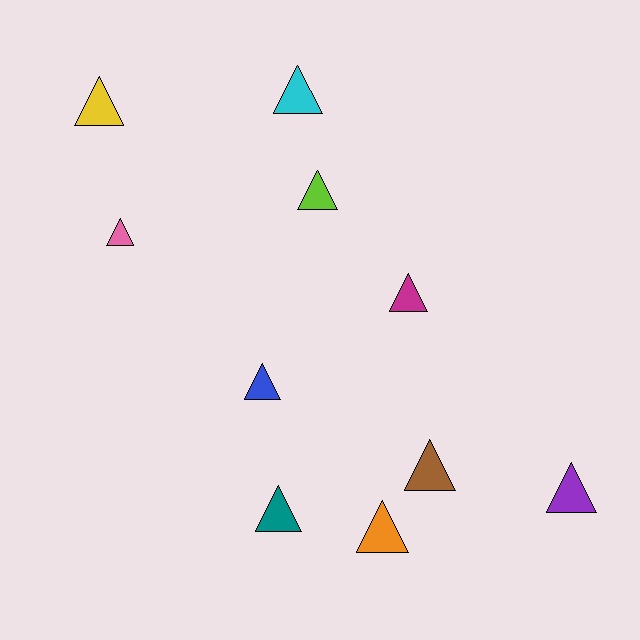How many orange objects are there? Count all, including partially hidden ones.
There is 1 orange object.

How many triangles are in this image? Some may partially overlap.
There are 10 triangles.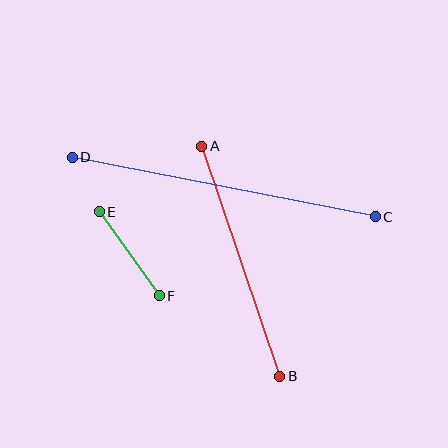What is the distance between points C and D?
The distance is approximately 308 pixels.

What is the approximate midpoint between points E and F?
The midpoint is at approximately (129, 254) pixels.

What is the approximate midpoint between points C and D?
The midpoint is at approximately (224, 187) pixels.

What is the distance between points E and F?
The distance is approximately 104 pixels.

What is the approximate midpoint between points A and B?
The midpoint is at approximately (241, 261) pixels.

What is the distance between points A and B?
The distance is approximately 243 pixels.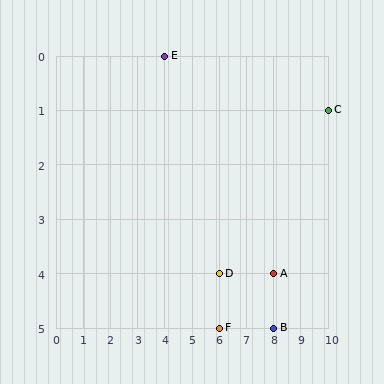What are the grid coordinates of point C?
Point C is at grid coordinates (10, 1).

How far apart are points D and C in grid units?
Points D and C are 4 columns and 3 rows apart (about 5.0 grid units diagonally).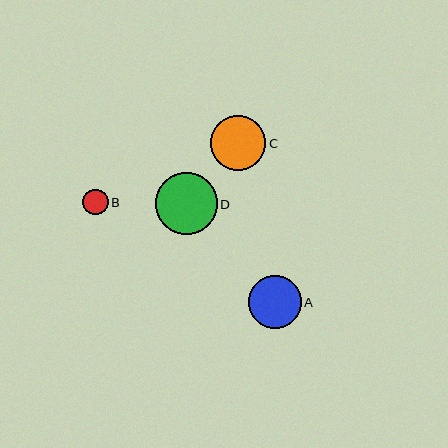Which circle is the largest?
Circle D is the largest with a size of approximately 62 pixels.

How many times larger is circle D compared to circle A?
Circle D is approximately 1.2 times the size of circle A.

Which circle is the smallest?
Circle B is the smallest with a size of approximately 26 pixels.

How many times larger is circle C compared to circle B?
Circle C is approximately 2.1 times the size of circle B.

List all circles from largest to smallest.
From largest to smallest: D, C, A, B.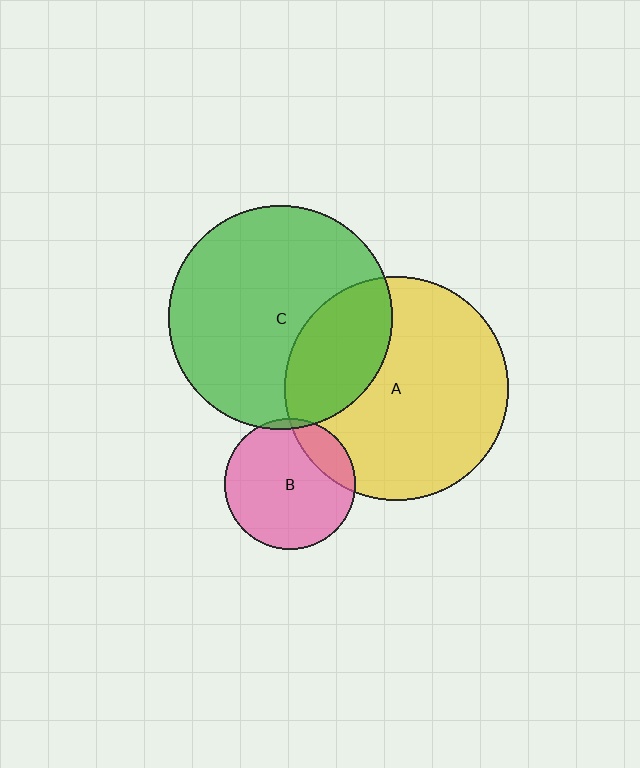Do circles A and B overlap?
Yes.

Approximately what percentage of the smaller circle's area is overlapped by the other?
Approximately 15%.